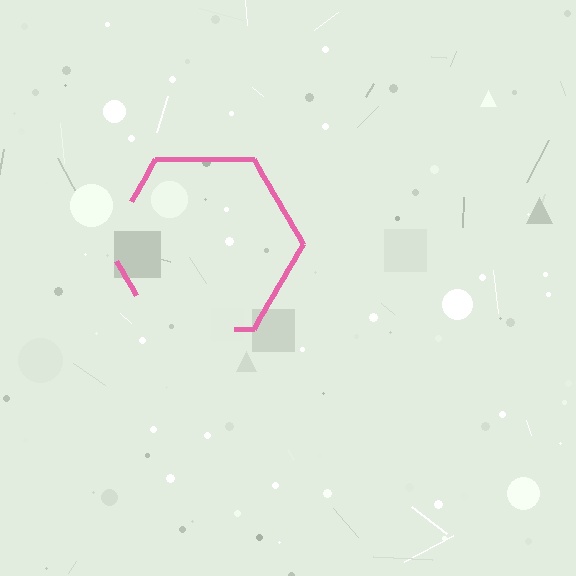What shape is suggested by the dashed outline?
The dashed outline suggests a hexagon.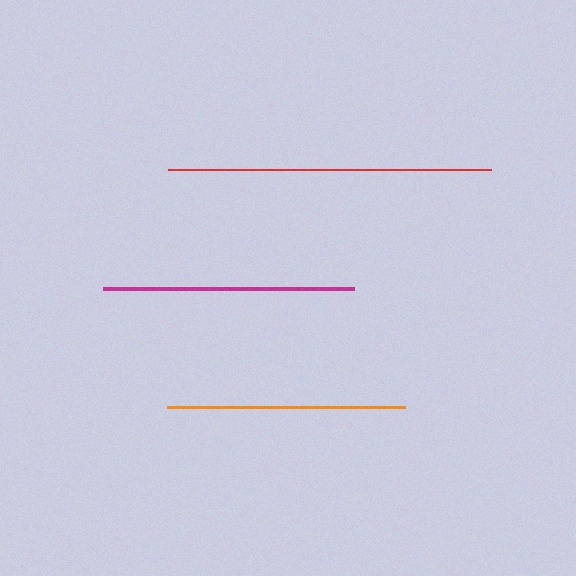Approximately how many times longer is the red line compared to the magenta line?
The red line is approximately 1.3 times the length of the magenta line.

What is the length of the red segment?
The red segment is approximately 323 pixels long.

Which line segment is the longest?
The red line is the longest at approximately 323 pixels.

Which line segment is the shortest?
The orange line is the shortest at approximately 238 pixels.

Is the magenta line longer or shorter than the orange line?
The magenta line is longer than the orange line.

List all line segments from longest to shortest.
From longest to shortest: red, magenta, orange.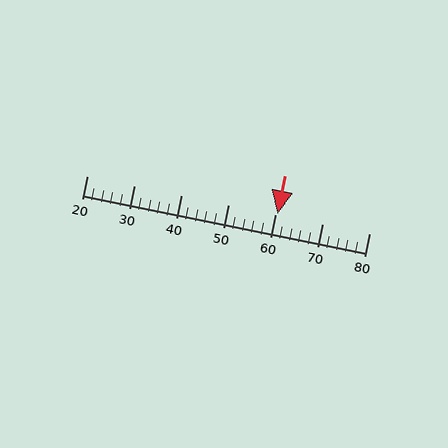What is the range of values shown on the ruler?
The ruler shows values from 20 to 80.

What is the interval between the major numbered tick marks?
The major tick marks are spaced 10 units apart.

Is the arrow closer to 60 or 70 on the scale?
The arrow is closer to 60.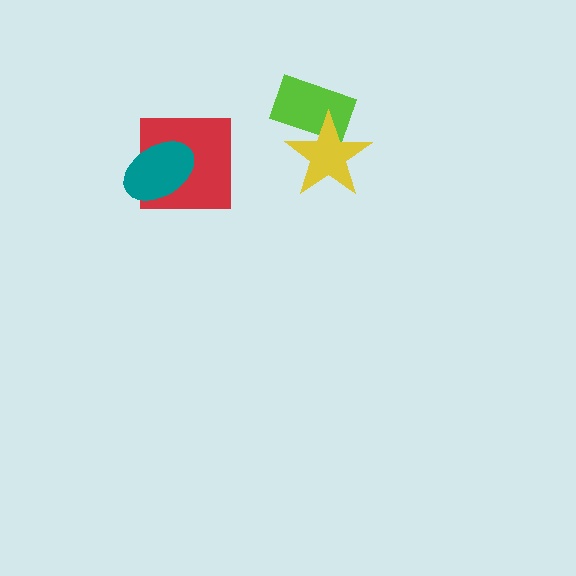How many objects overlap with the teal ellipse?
1 object overlaps with the teal ellipse.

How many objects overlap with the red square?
1 object overlaps with the red square.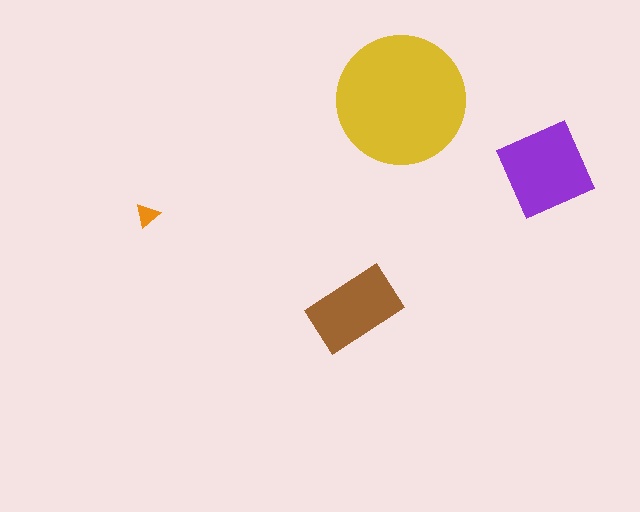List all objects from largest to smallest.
The yellow circle, the purple square, the brown rectangle, the orange triangle.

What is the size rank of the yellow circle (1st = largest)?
1st.